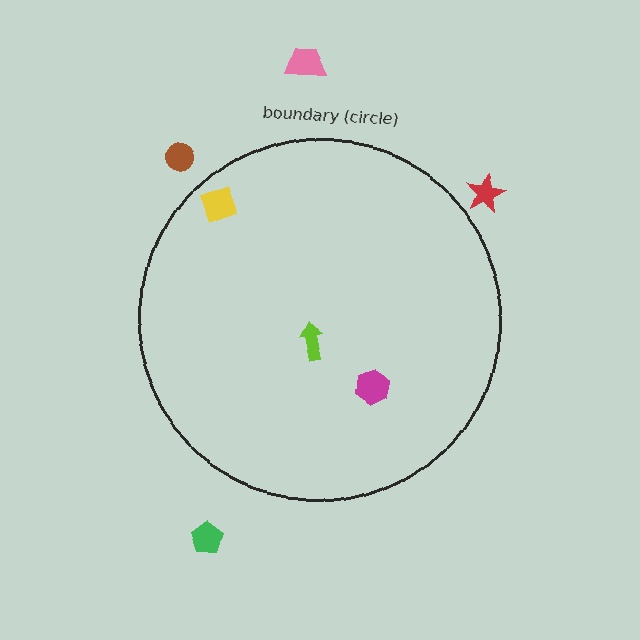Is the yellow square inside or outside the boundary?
Inside.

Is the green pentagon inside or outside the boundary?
Outside.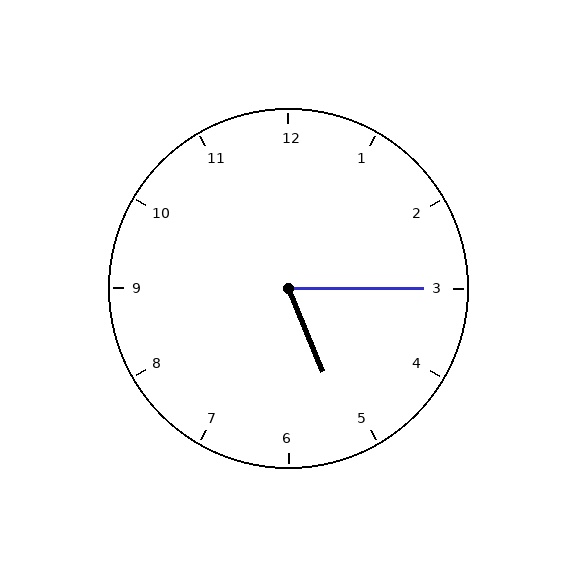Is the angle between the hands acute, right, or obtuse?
It is acute.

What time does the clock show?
5:15.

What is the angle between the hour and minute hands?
Approximately 68 degrees.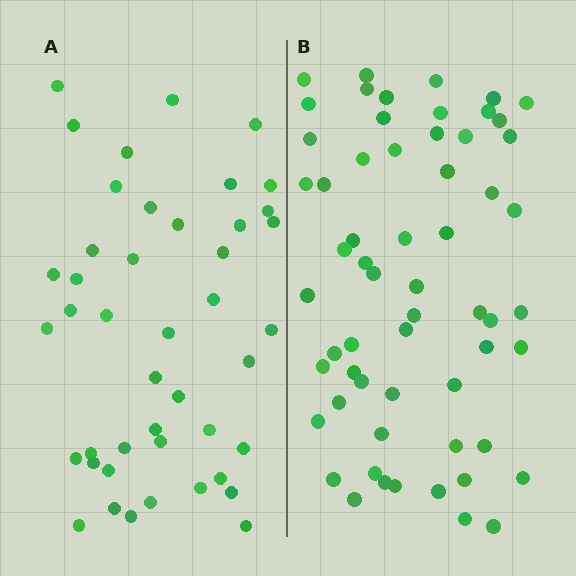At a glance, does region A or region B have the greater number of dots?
Region B (the right region) has more dots.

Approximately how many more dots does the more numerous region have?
Region B has approximately 15 more dots than region A.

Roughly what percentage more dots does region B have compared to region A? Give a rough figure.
About 35% more.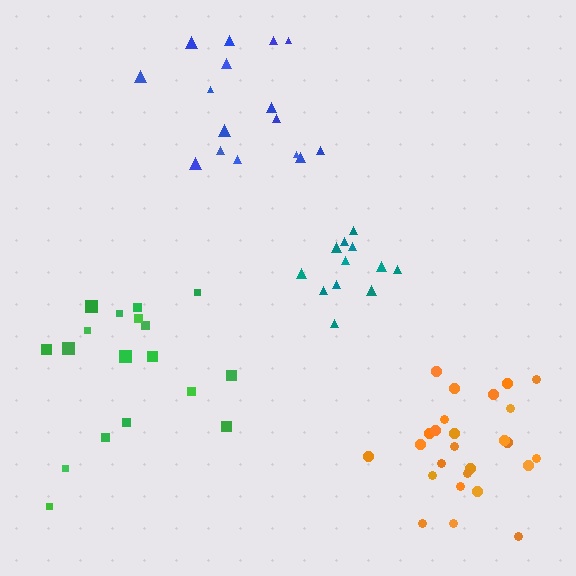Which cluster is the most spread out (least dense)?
Green.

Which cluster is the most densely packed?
Teal.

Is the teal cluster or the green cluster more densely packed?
Teal.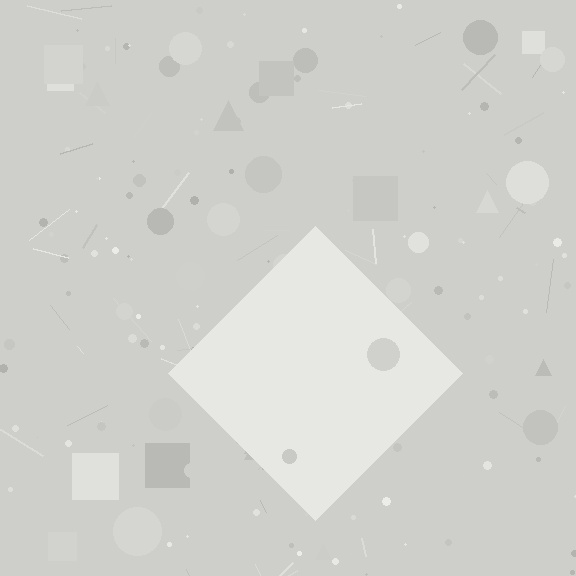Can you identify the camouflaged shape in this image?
The camouflaged shape is a diamond.